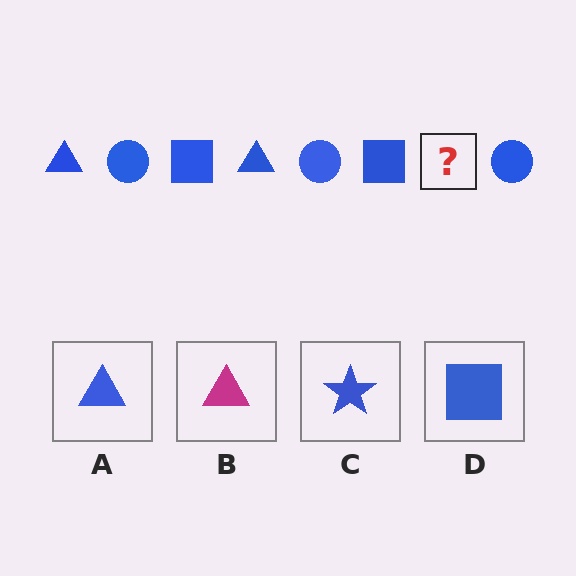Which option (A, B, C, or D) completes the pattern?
A.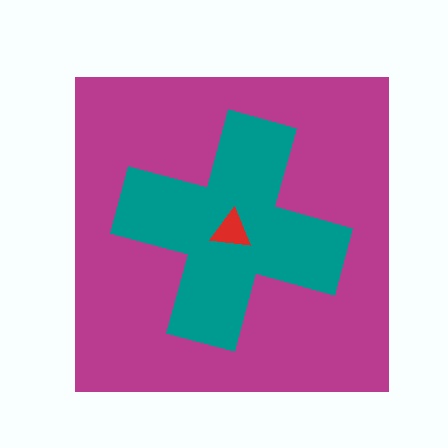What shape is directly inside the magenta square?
The teal cross.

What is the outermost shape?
The magenta square.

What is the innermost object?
The red triangle.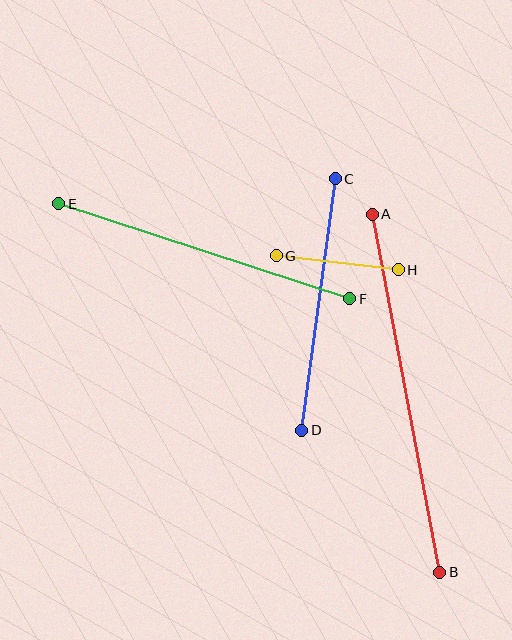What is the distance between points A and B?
The distance is approximately 364 pixels.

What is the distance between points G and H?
The distance is approximately 123 pixels.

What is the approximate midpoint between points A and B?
The midpoint is at approximately (406, 393) pixels.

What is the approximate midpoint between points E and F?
The midpoint is at approximately (204, 251) pixels.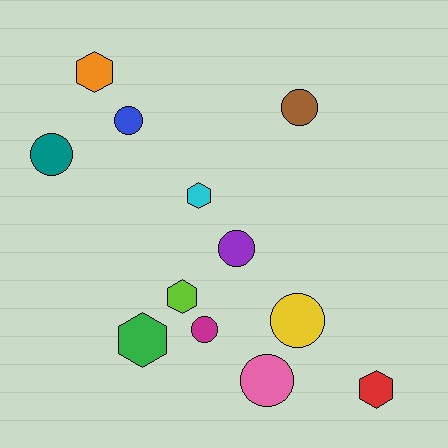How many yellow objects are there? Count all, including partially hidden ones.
There is 1 yellow object.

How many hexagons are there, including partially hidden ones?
There are 5 hexagons.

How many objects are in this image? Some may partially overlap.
There are 12 objects.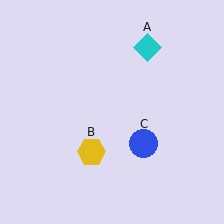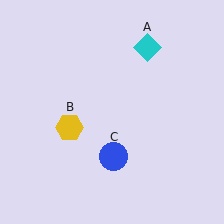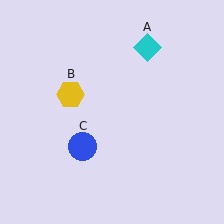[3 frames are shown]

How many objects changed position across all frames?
2 objects changed position: yellow hexagon (object B), blue circle (object C).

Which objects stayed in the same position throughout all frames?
Cyan diamond (object A) remained stationary.